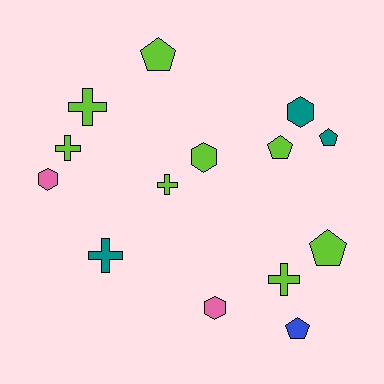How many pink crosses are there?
There are no pink crosses.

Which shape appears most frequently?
Cross, with 5 objects.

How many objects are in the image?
There are 14 objects.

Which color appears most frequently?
Lime, with 8 objects.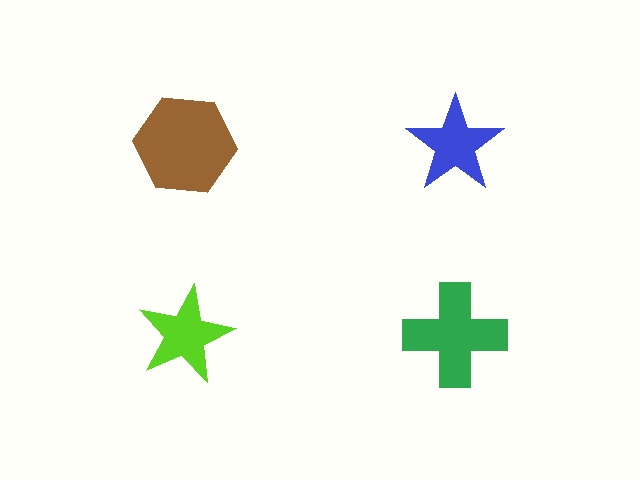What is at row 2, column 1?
A lime star.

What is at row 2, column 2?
A green cross.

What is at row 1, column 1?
A brown hexagon.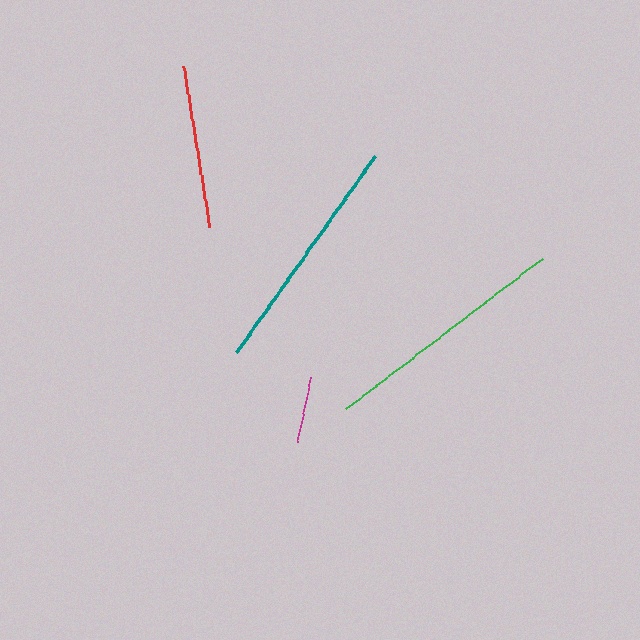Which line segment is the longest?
The green line is the longest at approximately 248 pixels.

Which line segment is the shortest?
The magenta line is the shortest at approximately 66 pixels.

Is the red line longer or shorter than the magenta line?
The red line is longer than the magenta line.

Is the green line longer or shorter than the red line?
The green line is longer than the red line.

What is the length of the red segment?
The red segment is approximately 164 pixels long.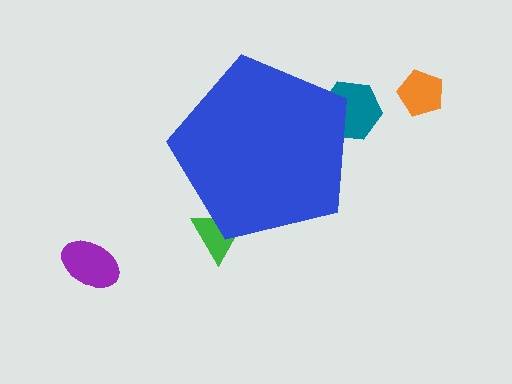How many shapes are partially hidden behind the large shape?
2 shapes are partially hidden.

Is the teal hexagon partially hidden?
Yes, the teal hexagon is partially hidden behind the blue pentagon.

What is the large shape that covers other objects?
A blue pentagon.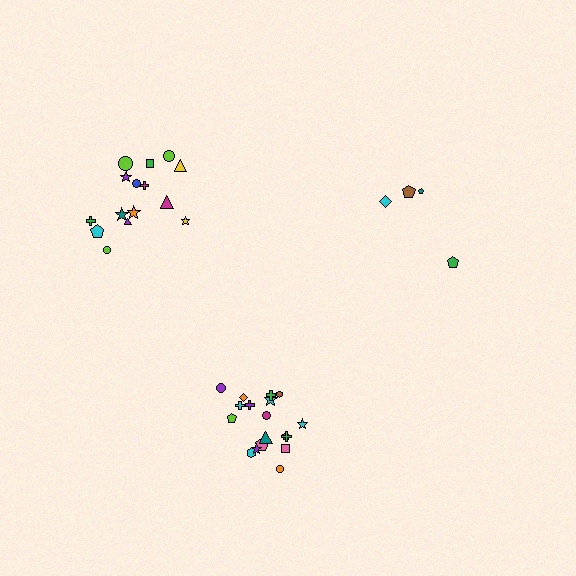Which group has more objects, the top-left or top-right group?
The top-left group.